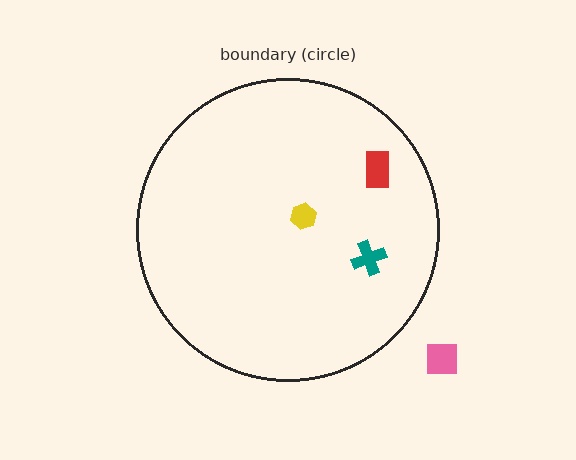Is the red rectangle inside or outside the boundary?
Inside.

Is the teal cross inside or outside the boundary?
Inside.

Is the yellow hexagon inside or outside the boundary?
Inside.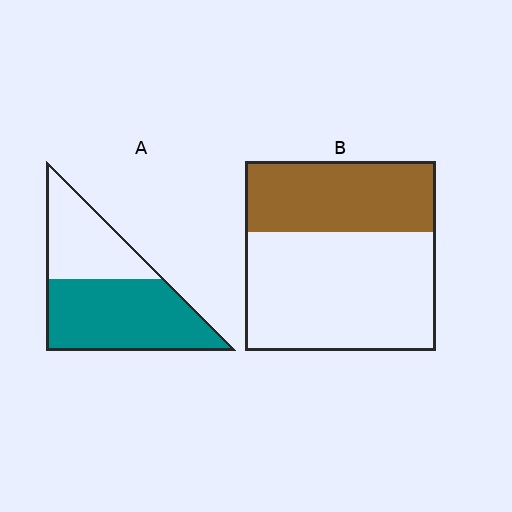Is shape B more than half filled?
No.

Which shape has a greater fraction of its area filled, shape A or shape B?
Shape A.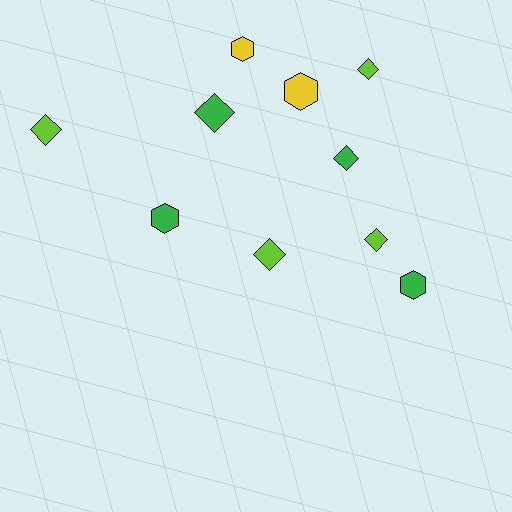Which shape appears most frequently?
Diamond, with 6 objects.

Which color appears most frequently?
Lime, with 4 objects.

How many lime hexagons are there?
There are no lime hexagons.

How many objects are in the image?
There are 10 objects.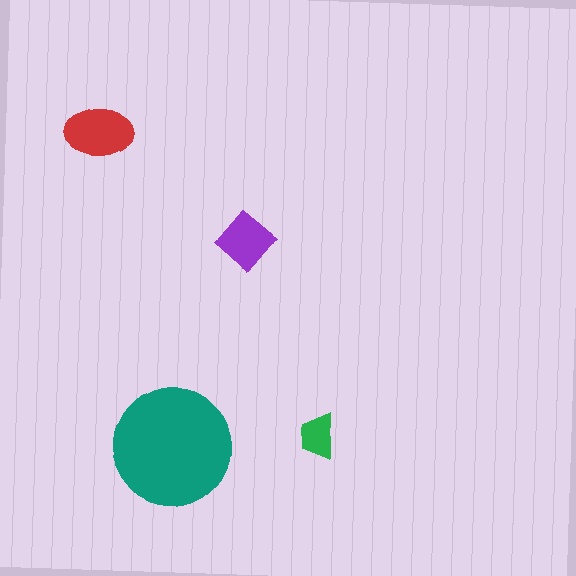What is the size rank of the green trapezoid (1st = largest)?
4th.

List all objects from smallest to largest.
The green trapezoid, the purple diamond, the red ellipse, the teal circle.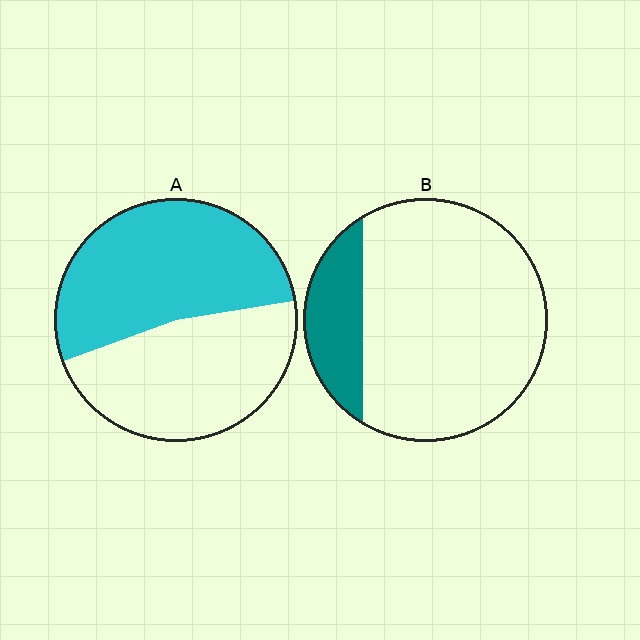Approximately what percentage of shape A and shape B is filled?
A is approximately 55% and B is approximately 20%.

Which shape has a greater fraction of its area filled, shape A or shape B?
Shape A.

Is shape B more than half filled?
No.